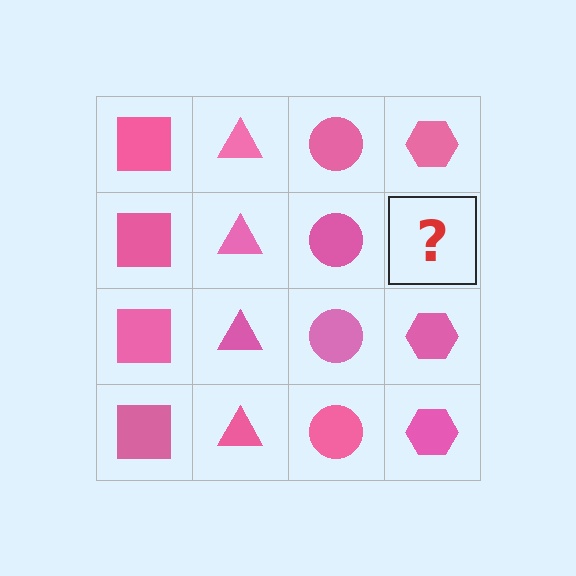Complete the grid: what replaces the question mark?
The question mark should be replaced with a pink hexagon.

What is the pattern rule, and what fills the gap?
The rule is that each column has a consistent shape. The gap should be filled with a pink hexagon.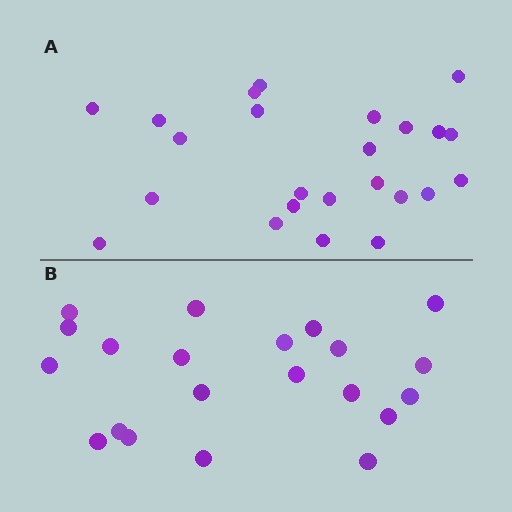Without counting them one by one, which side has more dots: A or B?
Region A (the top region) has more dots.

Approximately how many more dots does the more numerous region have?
Region A has just a few more — roughly 2 or 3 more dots than region B.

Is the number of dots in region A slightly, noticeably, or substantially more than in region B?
Region A has only slightly more — the two regions are fairly close. The ratio is roughly 1.1 to 1.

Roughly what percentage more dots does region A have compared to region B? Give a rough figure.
About 15% more.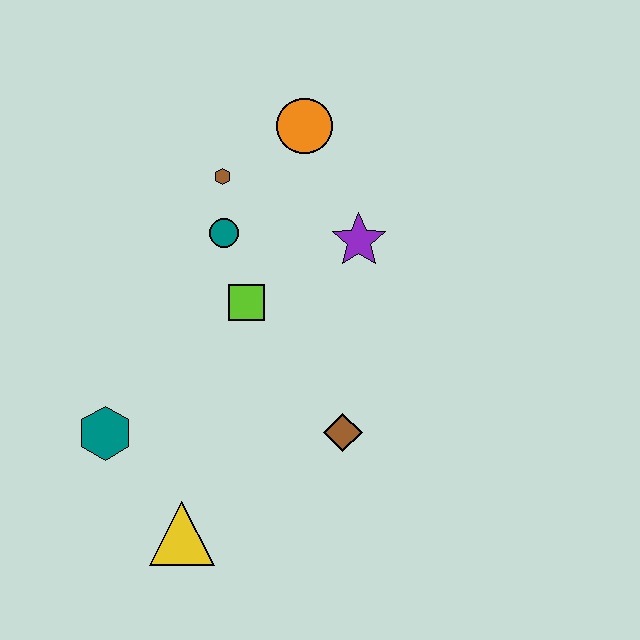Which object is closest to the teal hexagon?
The yellow triangle is closest to the teal hexagon.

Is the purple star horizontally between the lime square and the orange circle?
No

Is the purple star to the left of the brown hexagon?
No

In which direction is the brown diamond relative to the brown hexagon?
The brown diamond is below the brown hexagon.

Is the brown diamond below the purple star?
Yes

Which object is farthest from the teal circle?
The yellow triangle is farthest from the teal circle.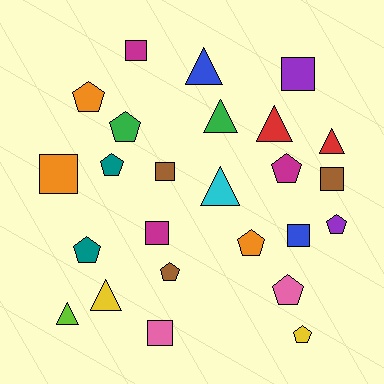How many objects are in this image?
There are 25 objects.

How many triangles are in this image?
There are 7 triangles.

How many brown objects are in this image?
There are 3 brown objects.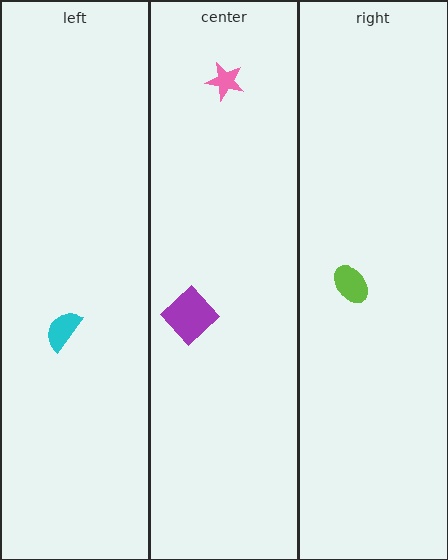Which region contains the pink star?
The center region.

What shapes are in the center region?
The purple diamond, the pink star.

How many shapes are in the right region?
1.